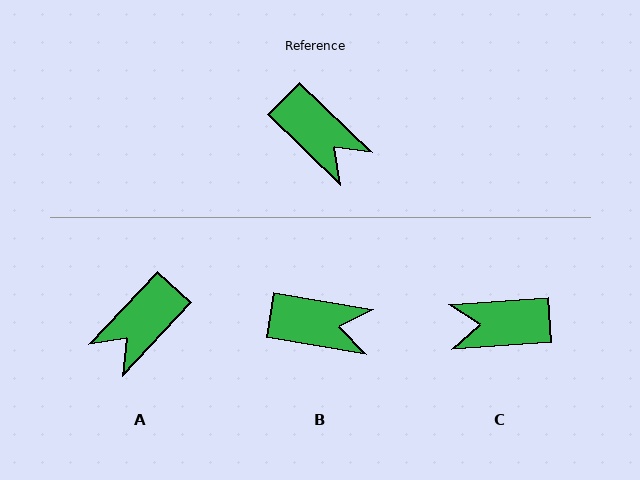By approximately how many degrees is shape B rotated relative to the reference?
Approximately 34 degrees counter-clockwise.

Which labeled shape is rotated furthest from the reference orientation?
C, about 132 degrees away.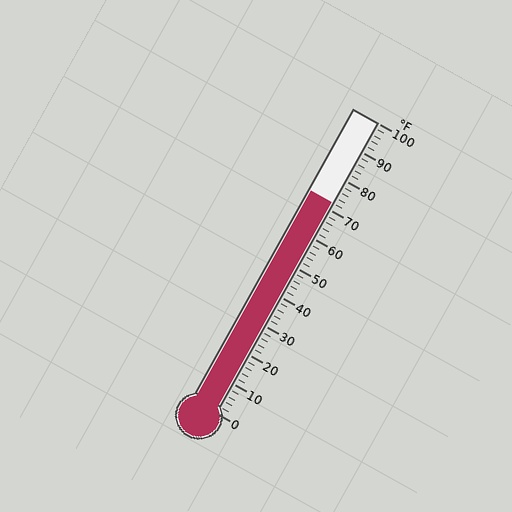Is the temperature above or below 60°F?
The temperature is above 60°F.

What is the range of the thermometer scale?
The thermometer scale ranges from 0°F to 100°F.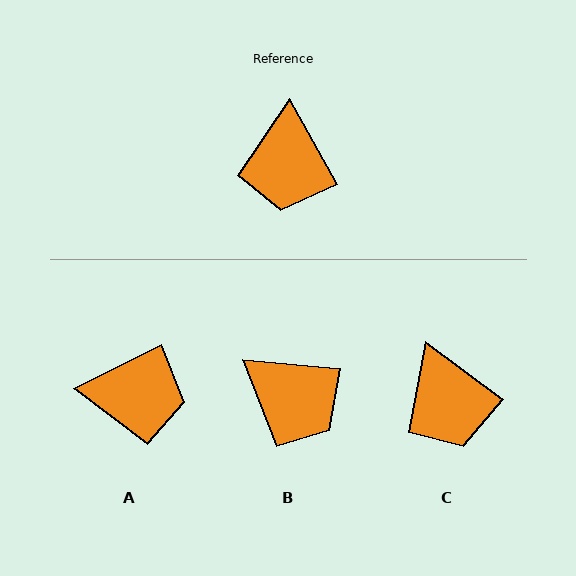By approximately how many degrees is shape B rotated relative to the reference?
Approximately 56 degrees counter-clockwise.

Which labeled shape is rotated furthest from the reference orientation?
A, about 87 degrees away.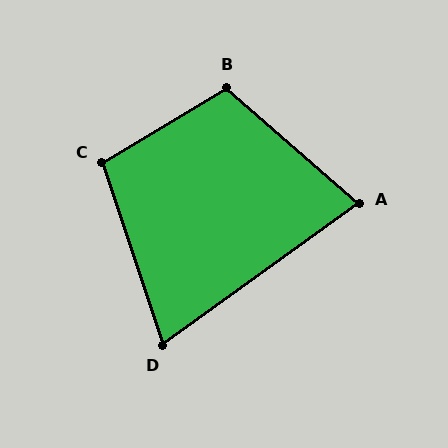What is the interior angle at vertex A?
Approximately 77 degrees (acute).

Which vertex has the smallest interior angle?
D, at approximately 72 degrees.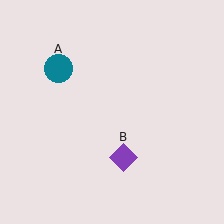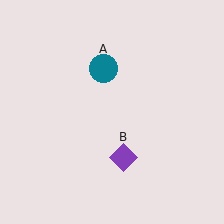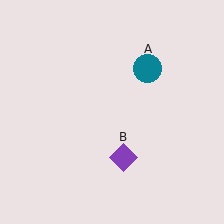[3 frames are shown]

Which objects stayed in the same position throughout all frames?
Purple diamond (object B) remained stationary.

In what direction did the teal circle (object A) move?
The teal circle (object A) moved right.